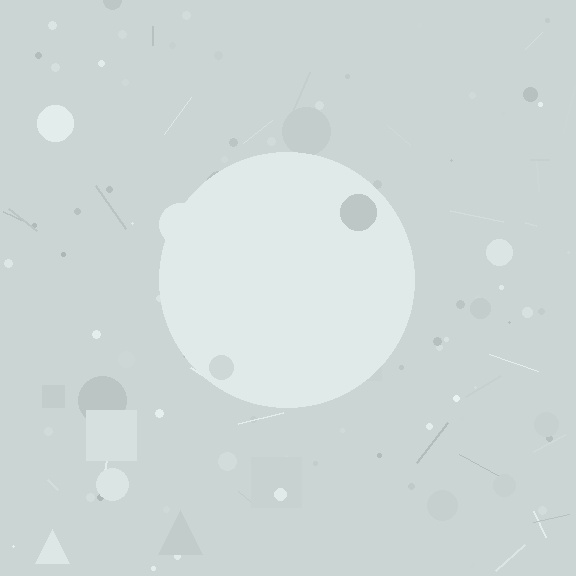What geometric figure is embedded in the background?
A circle is embedded in the background.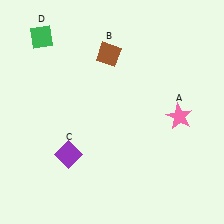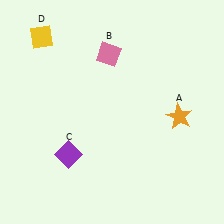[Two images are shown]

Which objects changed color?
A changed from pink to orange. B changed from brown to pink. D changed from green to yellow.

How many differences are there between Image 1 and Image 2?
There are 3 differences between the two images.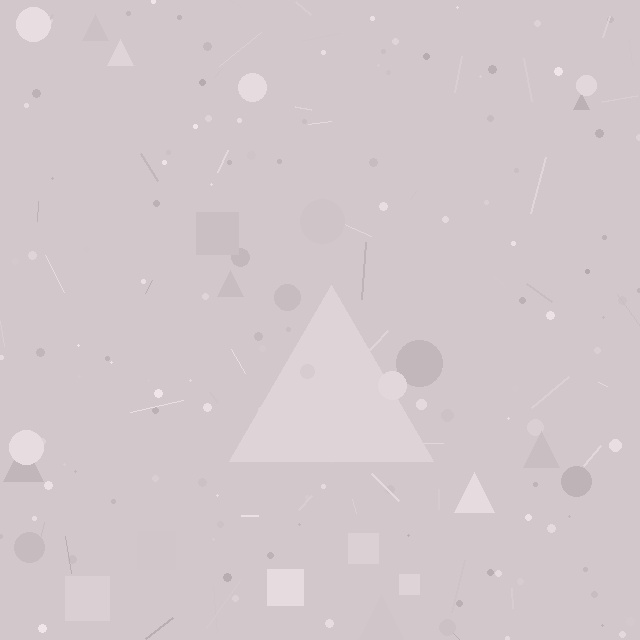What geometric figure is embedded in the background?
A triangle is embedded in the background.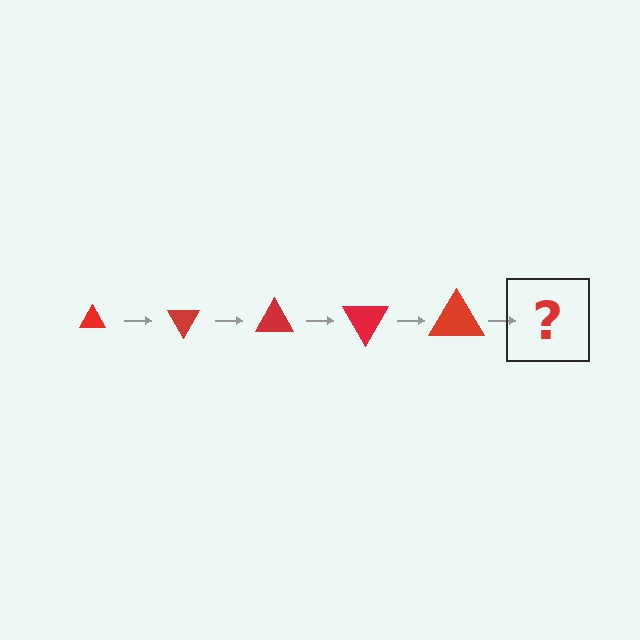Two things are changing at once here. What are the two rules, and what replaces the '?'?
The two rules are that the triangle grows larger each step and it rotates 60 degrees each step. The '?' should be a triangle, larger than the previous one and rotated 300 degrees from the start.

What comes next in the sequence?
The next element should be a triangle, larger than the previous one and rotated 300 degrees from the start.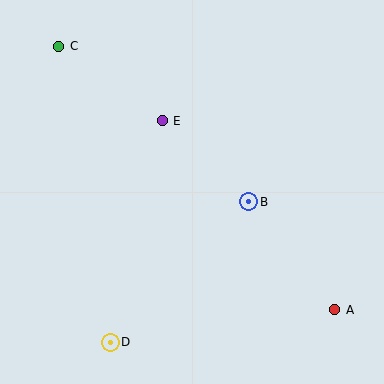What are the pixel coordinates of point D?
Point D is at (110, 342).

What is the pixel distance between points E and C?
The distance between E and C is 128 pixels.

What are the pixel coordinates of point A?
Point A is at (335, 310).